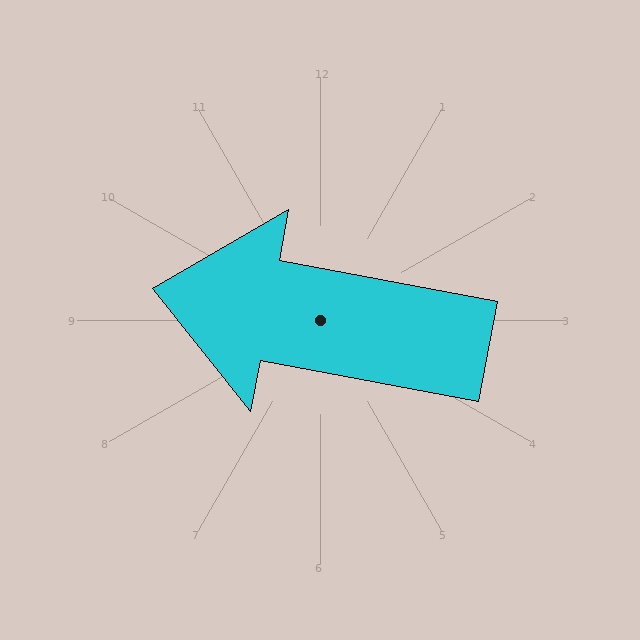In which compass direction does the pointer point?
West.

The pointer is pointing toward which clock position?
Roughly 9 o'clock.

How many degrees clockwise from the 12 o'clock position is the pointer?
Approximately 281 degrees.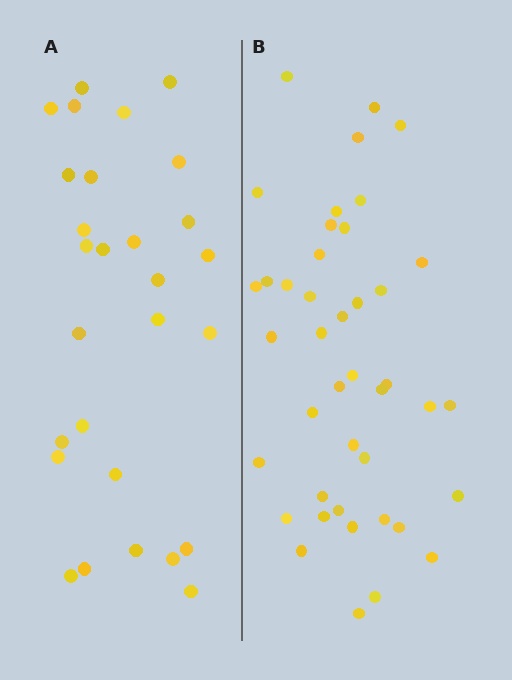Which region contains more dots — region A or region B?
Region B (the right region) has more dots.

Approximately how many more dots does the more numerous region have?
Region B has approximately 15 more dots than region A.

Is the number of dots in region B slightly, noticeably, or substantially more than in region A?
Region B has substantially more. The ratio is roughly 1.5 to 1.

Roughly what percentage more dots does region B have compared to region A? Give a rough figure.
About 50% more.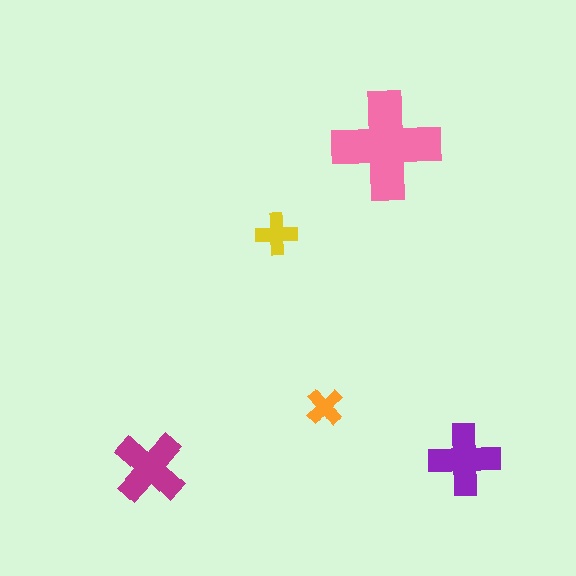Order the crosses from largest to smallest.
the pink one, the magenta one, the purple one, the yellow one, the orange one.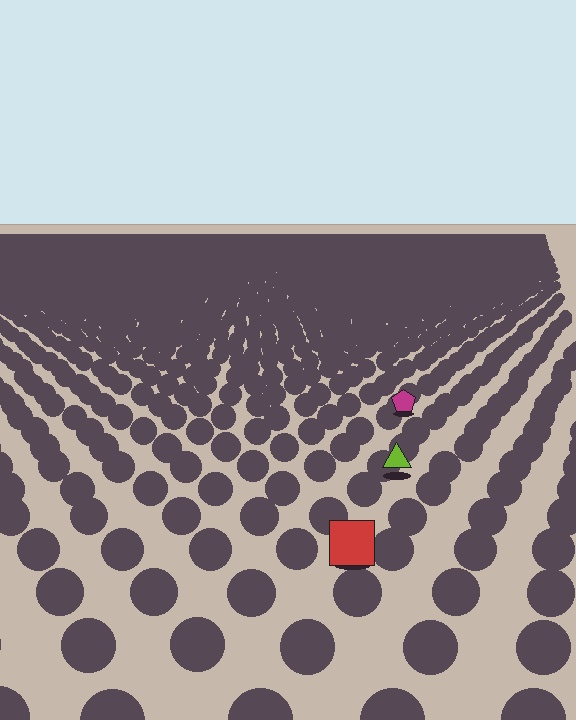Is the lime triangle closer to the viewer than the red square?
No. The red square is closer — you can tell from the texture gradient: the ground texture is coarser near it.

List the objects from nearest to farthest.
From nearest to farthest: the red square, the lime triangle, the magenta pentagon.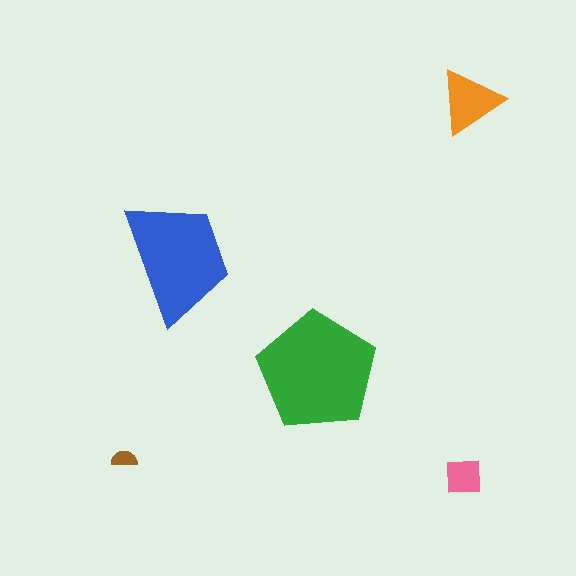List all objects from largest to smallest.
The green pentagon, the blue trapezoid, the orange triangle, the pink square, the brown semicircle.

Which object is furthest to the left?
The brown semicircle is leftmost.